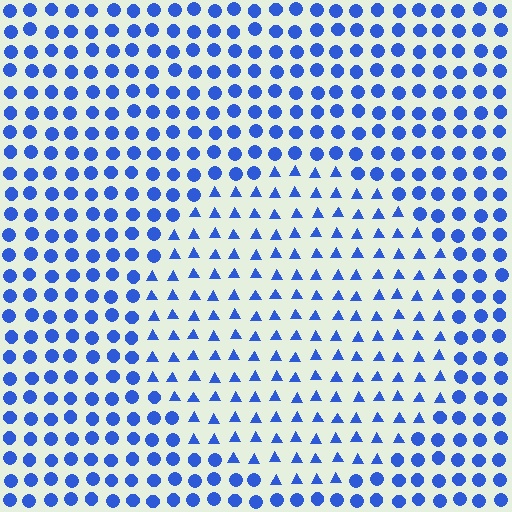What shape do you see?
I see a circle.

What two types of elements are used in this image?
The image uses triangles inside the circle region and circles outside it.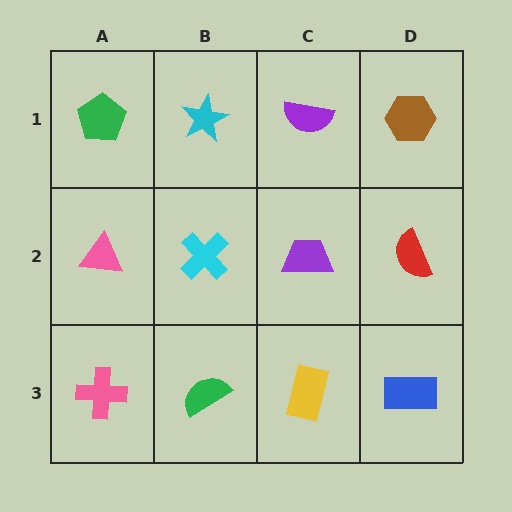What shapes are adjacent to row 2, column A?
A green pentagon (row 1, column A), a pink cross (row 3, column A), a cyan cross (row 2, column B).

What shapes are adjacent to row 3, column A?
A pink triangle (row 2, column A), a green semicircle (row 3, column B).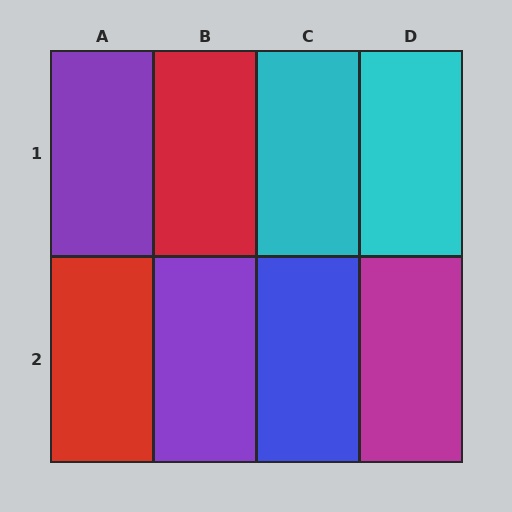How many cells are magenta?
1 cell is magenta.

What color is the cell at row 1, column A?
Purple.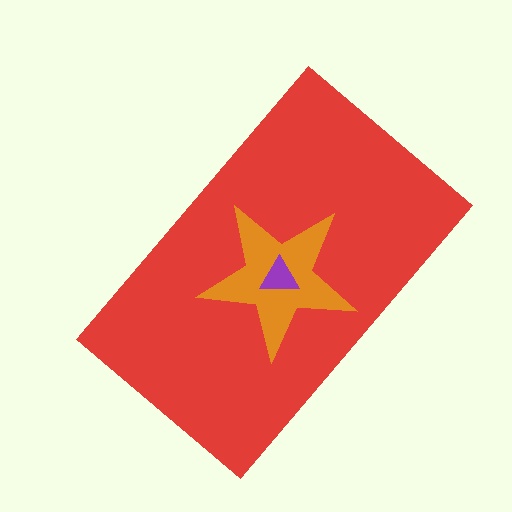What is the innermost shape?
The purple triangle.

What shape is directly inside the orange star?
The purple triangle.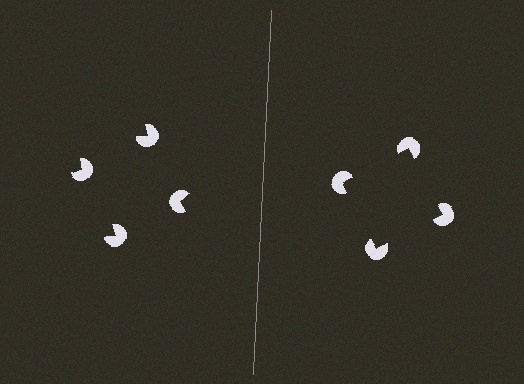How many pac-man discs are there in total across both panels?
8 — 4 on each side.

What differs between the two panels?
The pac-man discs are positioned identically on both sides; only the wedge orientations differ. On the right they align to a square; on the left they are misaligned.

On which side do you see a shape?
An illusory square appears on the right side. On the left side the wedge cuts are rotated, so no coherent shape forms.